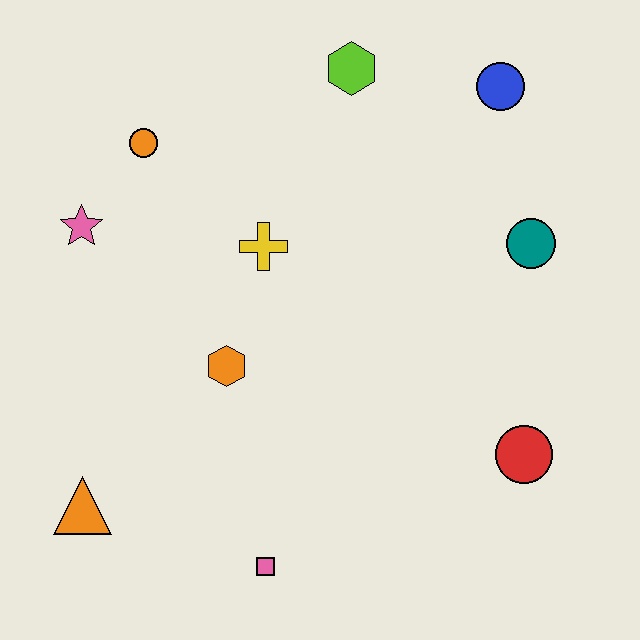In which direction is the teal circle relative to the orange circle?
The teal circle is to the right of the orange circle.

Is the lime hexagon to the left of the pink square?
No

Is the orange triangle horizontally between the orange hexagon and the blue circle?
No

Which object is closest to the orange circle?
The pink star is closest to the orange circle.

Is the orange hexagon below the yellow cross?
Yes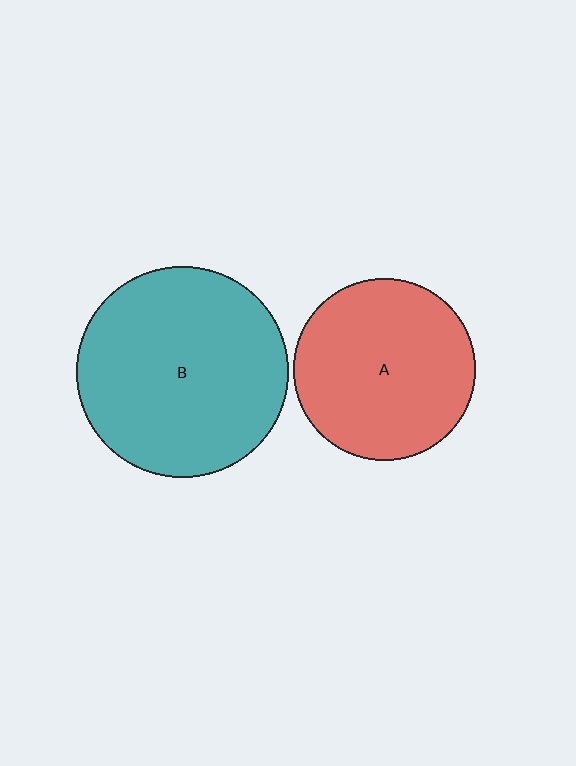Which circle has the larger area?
Circle B (teal).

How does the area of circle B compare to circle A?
Approximately 1.4 times.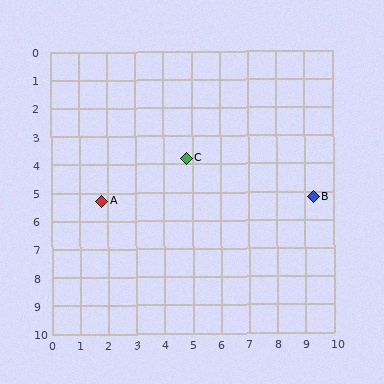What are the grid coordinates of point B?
Point B is at approximately (9.3, 5.2).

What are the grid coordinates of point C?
Point C is at approximately (4.8, 3.8).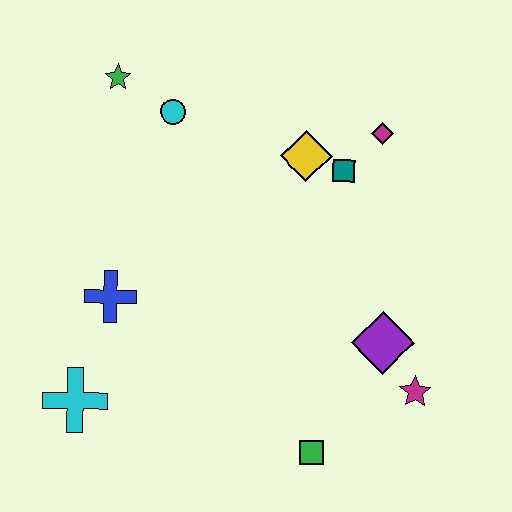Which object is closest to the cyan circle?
The green star is closest to the cyan circle.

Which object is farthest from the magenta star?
The green star is farthest from the magenta star.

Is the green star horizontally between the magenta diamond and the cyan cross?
Yes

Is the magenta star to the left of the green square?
No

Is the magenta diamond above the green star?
No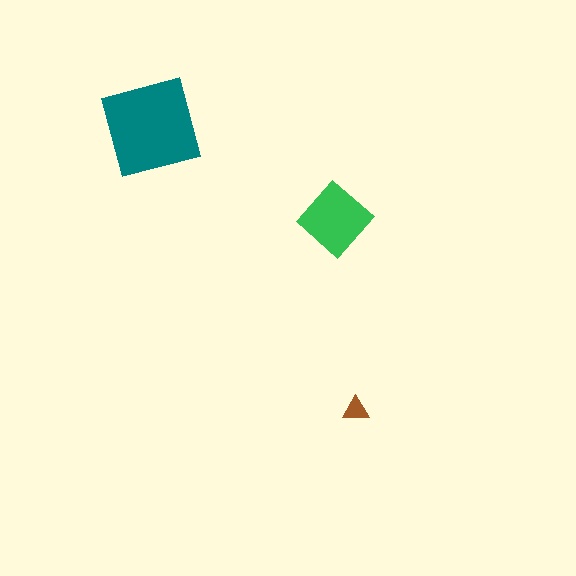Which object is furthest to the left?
The teal square is leftmost.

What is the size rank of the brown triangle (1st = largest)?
3rd.